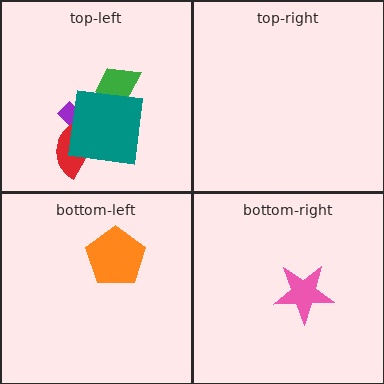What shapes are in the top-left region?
The purple arrow, the green trapezoid, the red semicircle, the teal square.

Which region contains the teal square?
The top-left region.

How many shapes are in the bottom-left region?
1.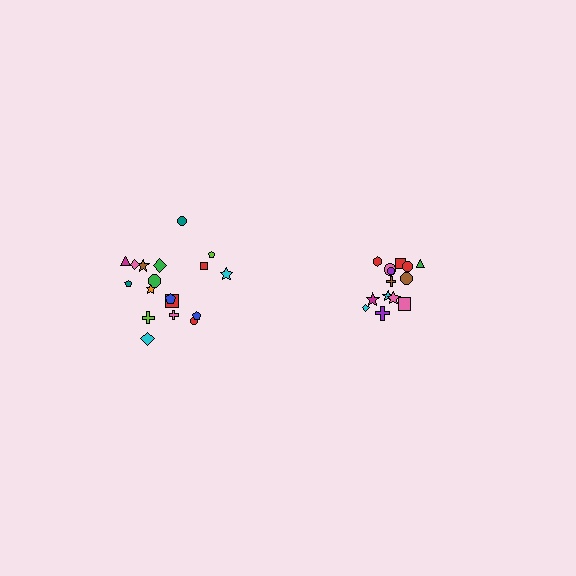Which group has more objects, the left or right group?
The left group.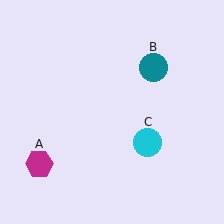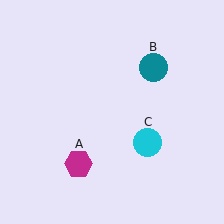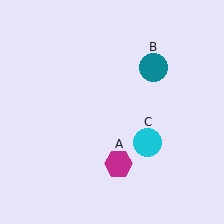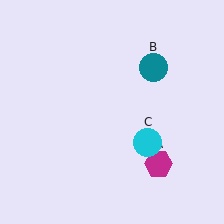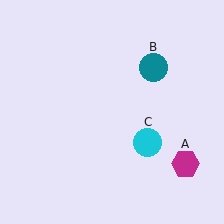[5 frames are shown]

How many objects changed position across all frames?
1 object changed position: magenta hexagon (object A).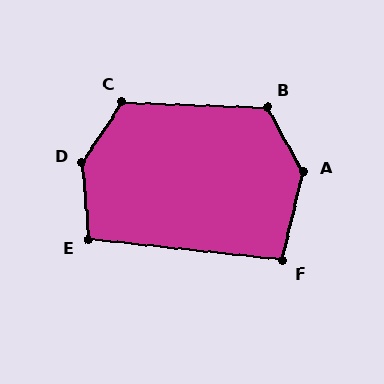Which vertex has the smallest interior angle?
F, at approximately 97 degrees.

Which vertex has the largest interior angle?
D, at approximately 142 degrees.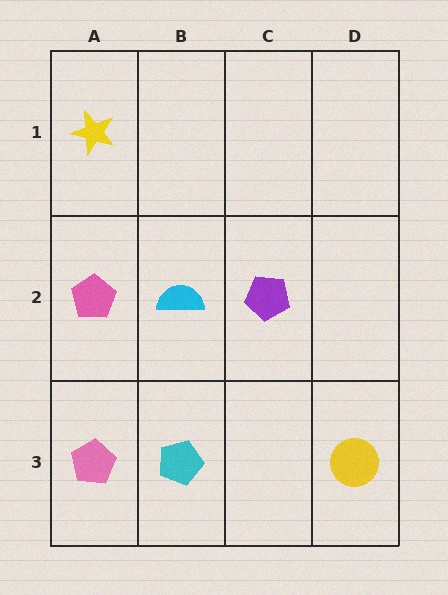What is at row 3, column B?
A cyan pentagon.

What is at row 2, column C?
A purple pentagon.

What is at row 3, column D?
A yellow circle.